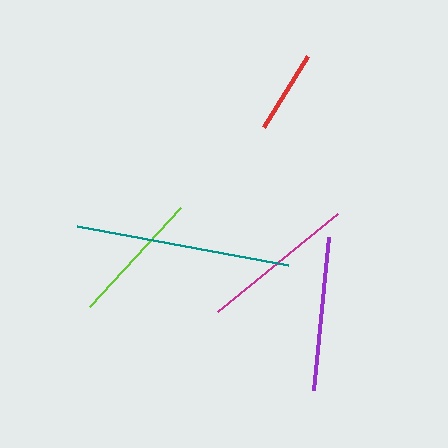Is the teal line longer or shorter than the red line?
The teal line is longer than the red line.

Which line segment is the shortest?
The red line is the shortest at approximately 83 pixels.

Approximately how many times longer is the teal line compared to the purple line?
The teal line is approximately 1.4 times the length of the purple line.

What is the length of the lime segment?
The lime segment is approximately 135 pixels long.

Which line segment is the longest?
The teal line is the longest at approximately 215 pixels.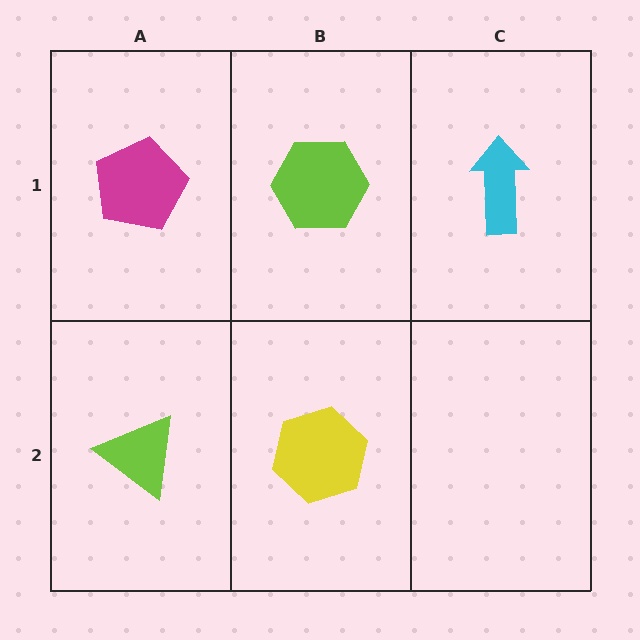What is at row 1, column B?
A lime hexagon.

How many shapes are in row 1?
3 shapes.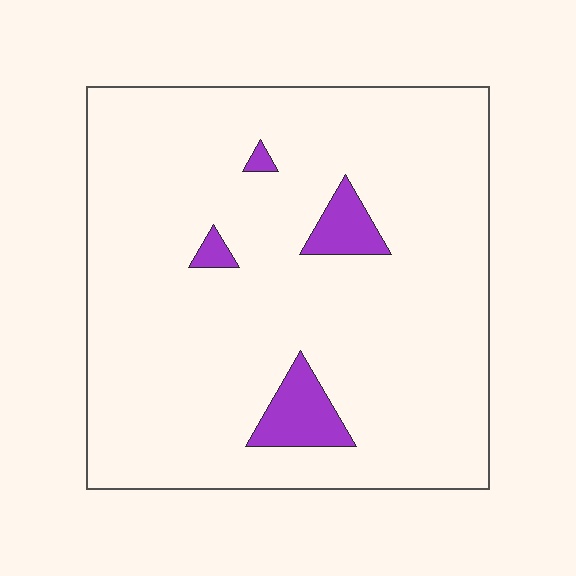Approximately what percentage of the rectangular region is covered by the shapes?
Approximately 5%.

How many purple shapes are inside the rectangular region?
4.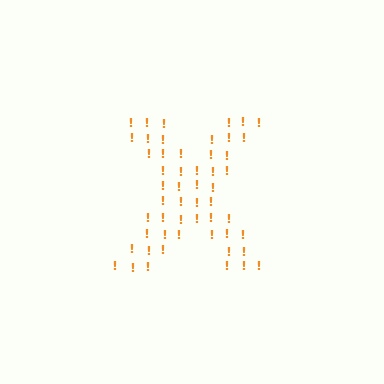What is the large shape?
The large shape is the letter X.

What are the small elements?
The small elements are exclamation marks.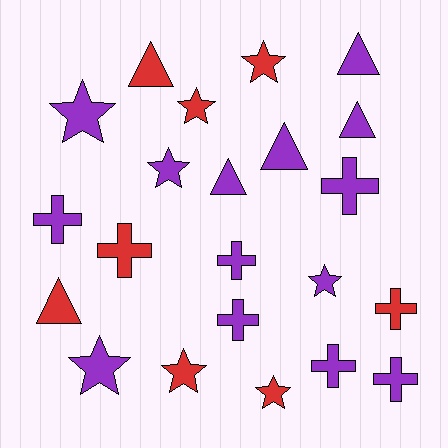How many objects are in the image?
There are 22 objects.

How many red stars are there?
There are 4 red stars.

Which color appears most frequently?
Purple, with 14 objects.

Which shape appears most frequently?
Star, with 8 objects.